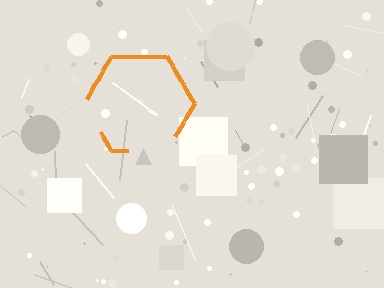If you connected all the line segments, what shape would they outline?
They would outline a hexagon.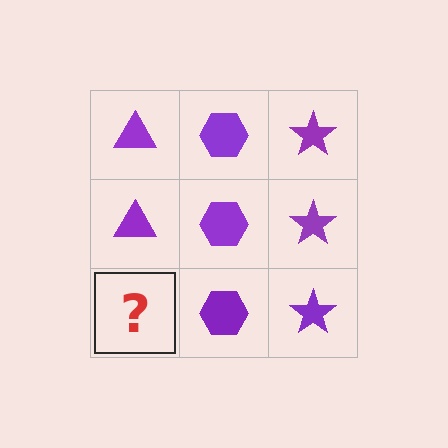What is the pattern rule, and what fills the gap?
The rule is that each column has a consistent shape. The gap should be filled with a purple triangle.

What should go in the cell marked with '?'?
The missing cell should contain a purple triangle.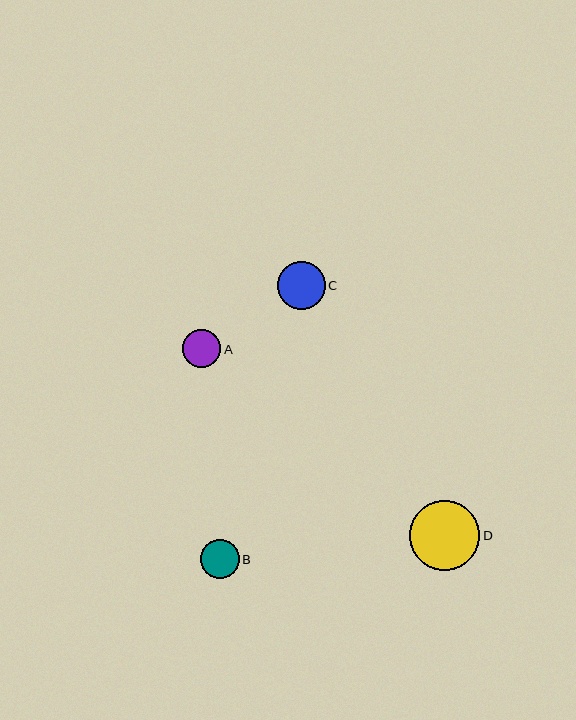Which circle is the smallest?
Circle A is the smallest with a size of approximately 38 pixels.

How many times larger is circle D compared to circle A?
Circle D is approximately 1.8 times the size of circle A.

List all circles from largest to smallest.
From largest to smallest: D, C, B, A.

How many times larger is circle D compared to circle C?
Circle D is approximately 1.5 times the size of circle C.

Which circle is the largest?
Circle D is the largest with a size of approximately 70 pixels.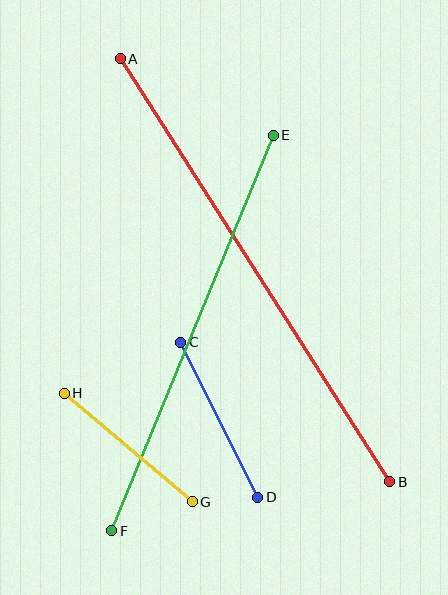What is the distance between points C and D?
The distance is approximately 173 pixels.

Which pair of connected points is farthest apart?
Points A and B are farthest apart.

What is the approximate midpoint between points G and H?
The midpoint is at approximately (128, 448) pixels.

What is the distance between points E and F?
The distance is approximately 427 pixels.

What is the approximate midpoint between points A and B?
The midpoint is at approximately (255, 270) pixels.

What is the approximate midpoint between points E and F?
The midpoint is at approximately (193, 333) pixels.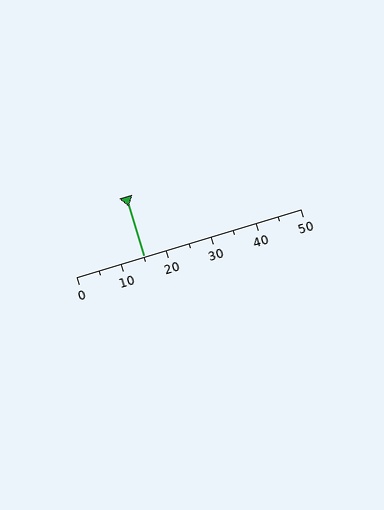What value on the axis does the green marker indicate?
The marker indicates approximately 15.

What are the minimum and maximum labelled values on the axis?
The axis runs from 0 to 50.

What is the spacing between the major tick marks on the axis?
The major ticks are spaced 10 apart.